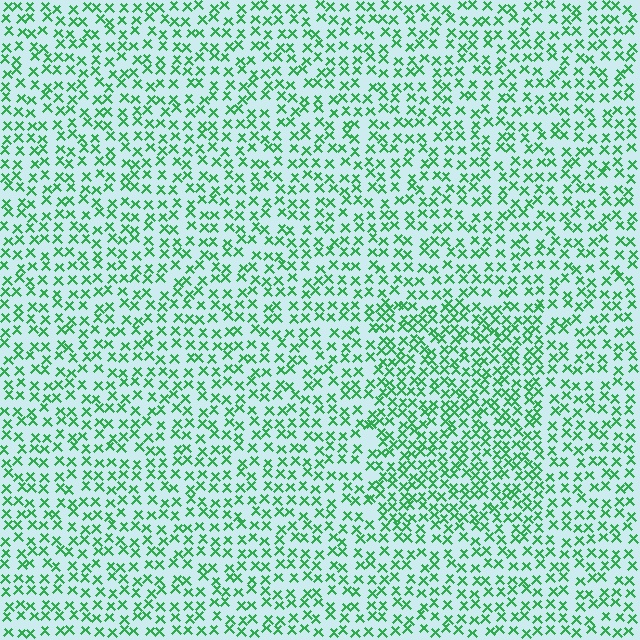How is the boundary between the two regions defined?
The boundary is defined by a change in element density (approximately 1.6x ratio). All elements are the same color, size, and shape.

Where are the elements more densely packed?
The elements are more densely packed inside the rectangle boundary.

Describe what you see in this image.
The image contains small green elements arranged at two different densities. A rectangle-shaped region is visible where the elements are more densely packed than the surrounding area.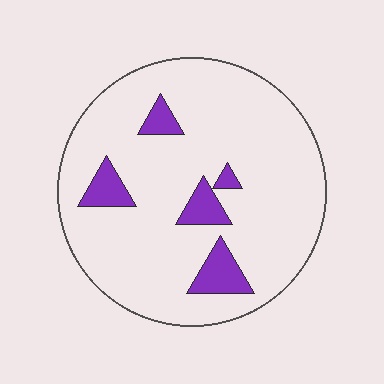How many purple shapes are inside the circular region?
5.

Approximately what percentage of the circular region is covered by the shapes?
Approximately 10%.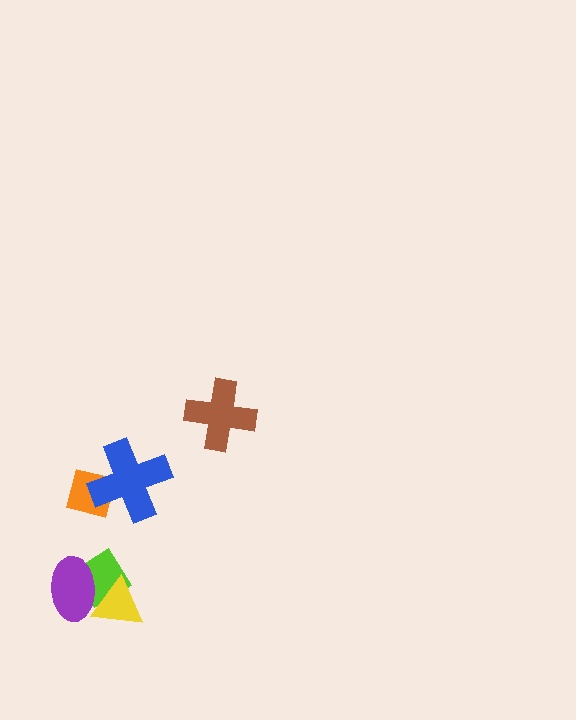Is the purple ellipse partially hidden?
Yes, it is partially covered by another shape.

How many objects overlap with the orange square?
1 object overlaps with the orange square.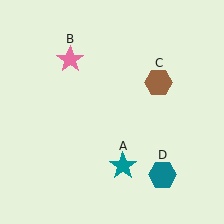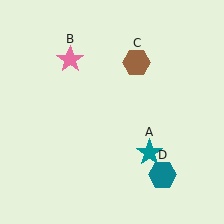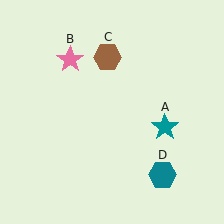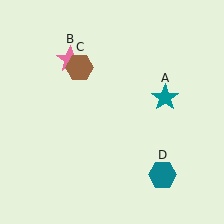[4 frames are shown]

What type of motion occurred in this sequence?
The teal star (object A), brown hexagon (object C) rotated counterclockwise around the center of the scene.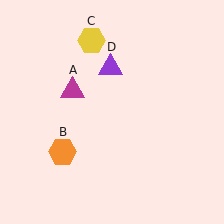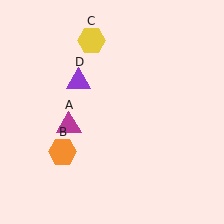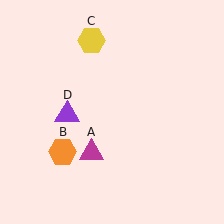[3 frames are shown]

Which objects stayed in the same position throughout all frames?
Orange hexagon (object B) and yellow hexagon (object C) remained stationary.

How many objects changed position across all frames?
2 objects changed position: magenta triangle (object A), purple triangle (object D).